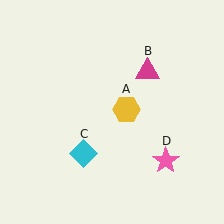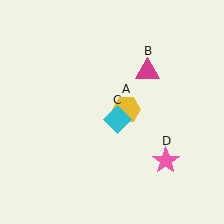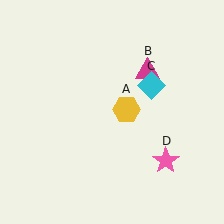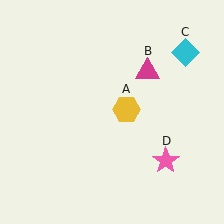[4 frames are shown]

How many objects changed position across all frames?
1 object changed position: cyan diamond (object C).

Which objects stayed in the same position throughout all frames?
Yellow hexagon (object A) and magenta triangle (object B) and pink star (object D) remained stationary.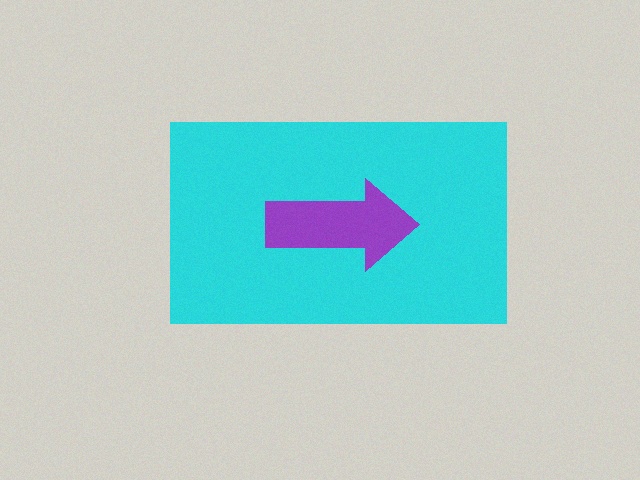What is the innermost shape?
The purple arrow.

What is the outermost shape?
The cyan rectangle.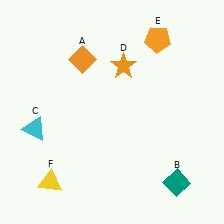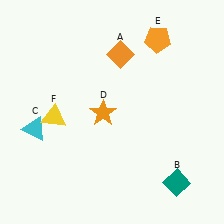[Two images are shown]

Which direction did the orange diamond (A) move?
The orange diamond (A) moved right.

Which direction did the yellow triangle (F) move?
The yellow triangle (F) moved up.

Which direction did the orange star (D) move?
The orange star (D) moved down.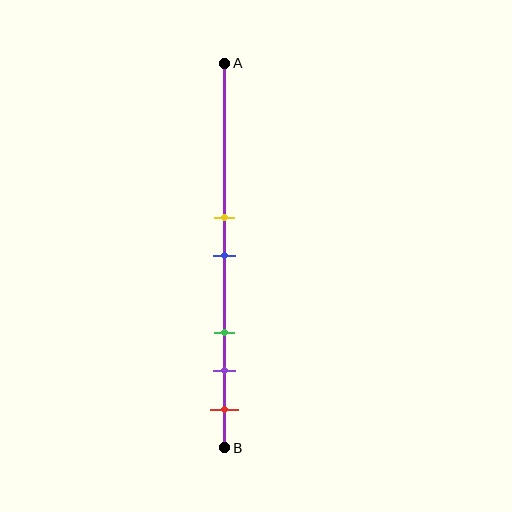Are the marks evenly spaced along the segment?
No, the marks are not evenly spaced.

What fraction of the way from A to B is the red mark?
The red mark is approximately 90% (0.9) of the way from A to B.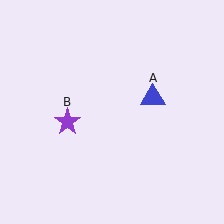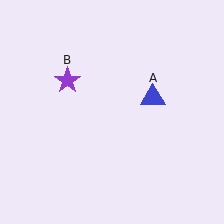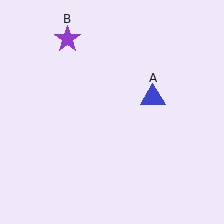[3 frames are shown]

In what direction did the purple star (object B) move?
The purple star (object B) moved up.